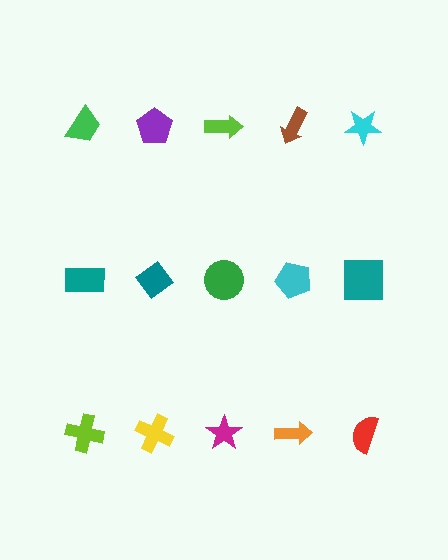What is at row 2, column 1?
A teal rectangle.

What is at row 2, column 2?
A teal diamond.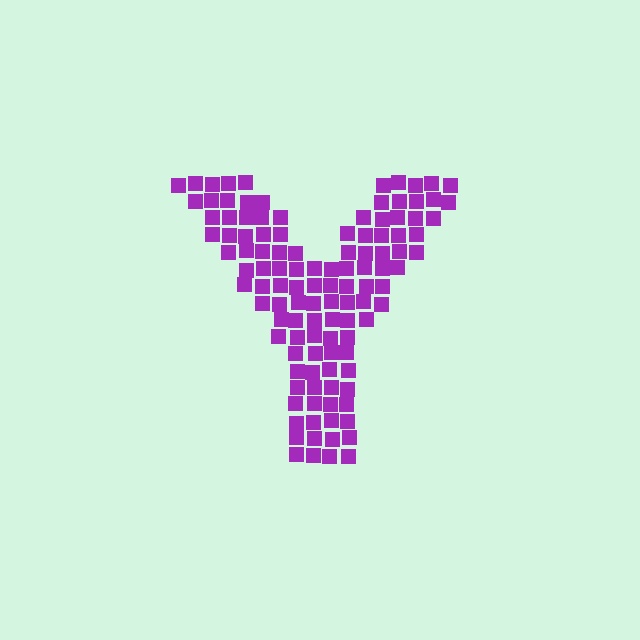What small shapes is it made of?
It is made of small squares.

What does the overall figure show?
The overall figure shows the letter Y.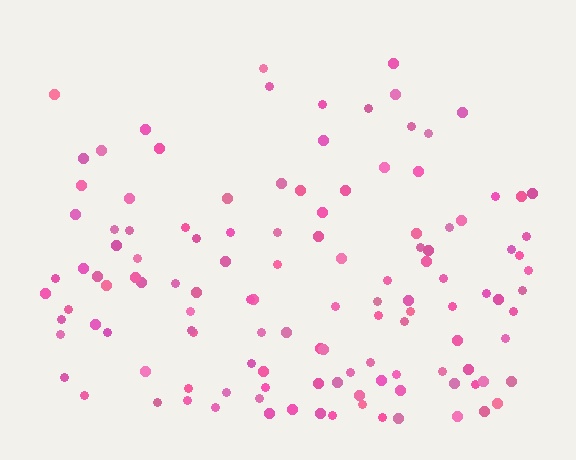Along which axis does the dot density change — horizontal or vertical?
Vertical.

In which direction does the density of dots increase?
From top to bottom, with the bottom side densest.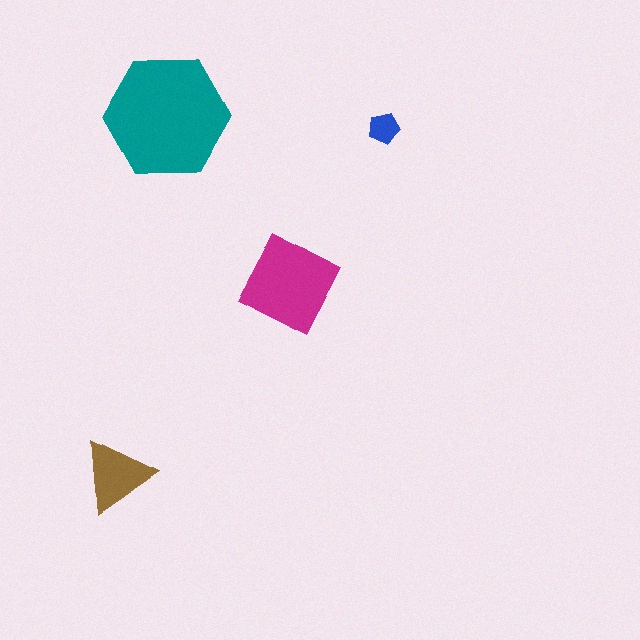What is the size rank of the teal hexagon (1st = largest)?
1st.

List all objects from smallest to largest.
The blue pentagon, the brown triangle, the magenta diamond, the teal hexagon.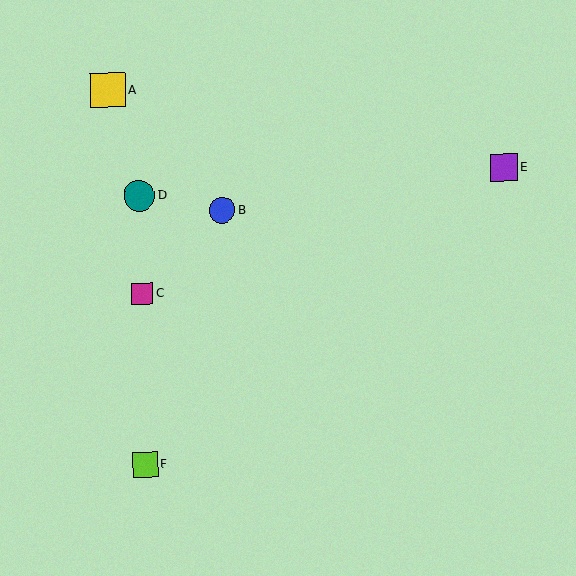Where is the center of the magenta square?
The center of the magenta square is at (142, 294).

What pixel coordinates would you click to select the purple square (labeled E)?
Click at (504, 168) to select the purple square E.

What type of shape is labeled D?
Shape D is a teal circle.